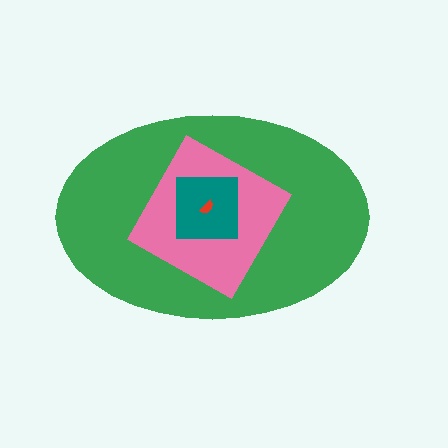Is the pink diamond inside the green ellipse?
Yes.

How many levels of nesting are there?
4.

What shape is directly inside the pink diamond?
The teal square.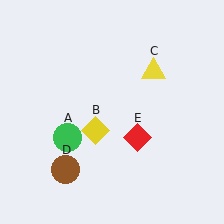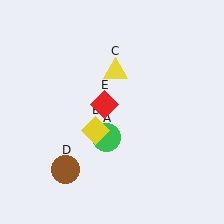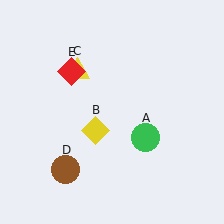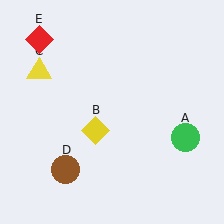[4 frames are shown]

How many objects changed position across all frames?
3 objects changed position: green circle (object A), yellow triangle (object C), red diamond (object E).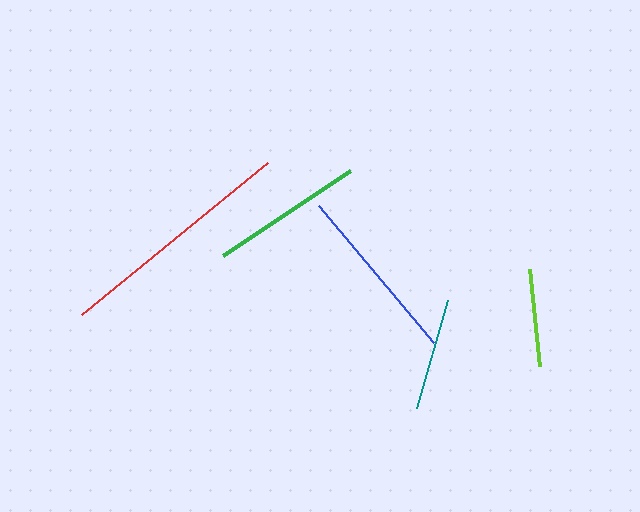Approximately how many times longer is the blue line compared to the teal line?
The blue line is approximately 1.6 times the length of the teal line.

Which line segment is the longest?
The red line is the longest at approximately 240 pixels.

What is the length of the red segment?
The red segment is approximately 240 pixels long.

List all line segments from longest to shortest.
From longest to shortest: red, blue, green, teal, lime.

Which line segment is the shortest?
The lime line is the shortest at approximately 97 pixels.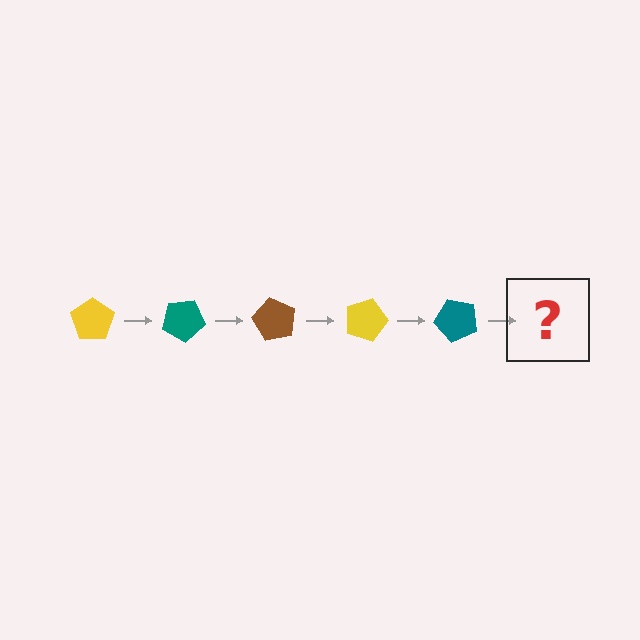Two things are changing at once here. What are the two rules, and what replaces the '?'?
The two rules are that it rotates 30 degrees each step and the color cycles through yellow, teal, and brown. The '?' should be a brown pentagon, rotated 150 degrees from the start.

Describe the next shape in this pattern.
It should be a brown pentagon, rotated 150 degrees from the start.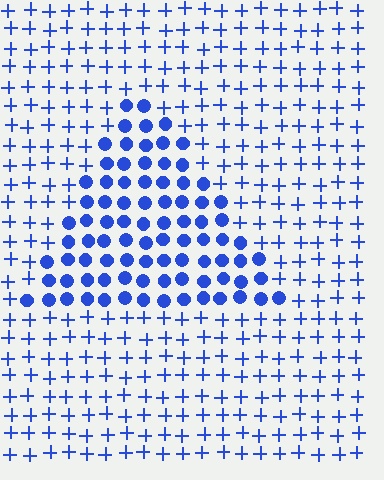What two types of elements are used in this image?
The image uses circles inside the triangle region and plus signs outside it.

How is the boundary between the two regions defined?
The boundary is defined by a change in element shape: circles inside vs. plus signs outside. All elements share the same color and spacing.